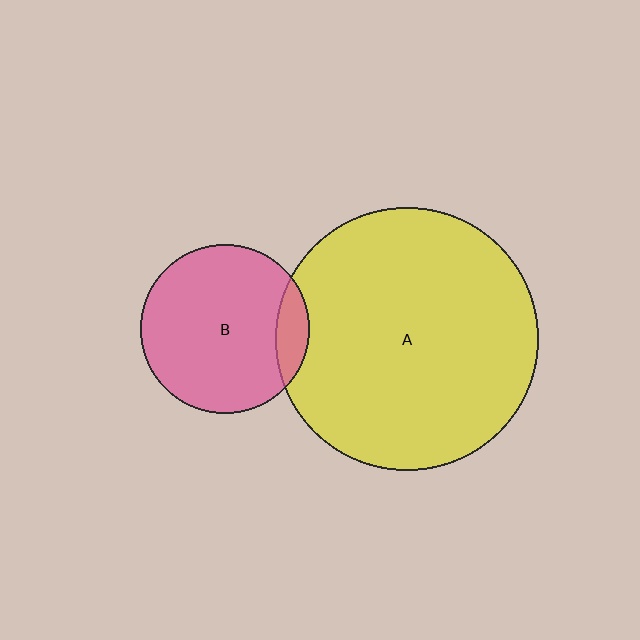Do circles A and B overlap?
Yes.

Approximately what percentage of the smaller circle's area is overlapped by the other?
Approximately 10%.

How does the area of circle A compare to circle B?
Approximately 2.4 times.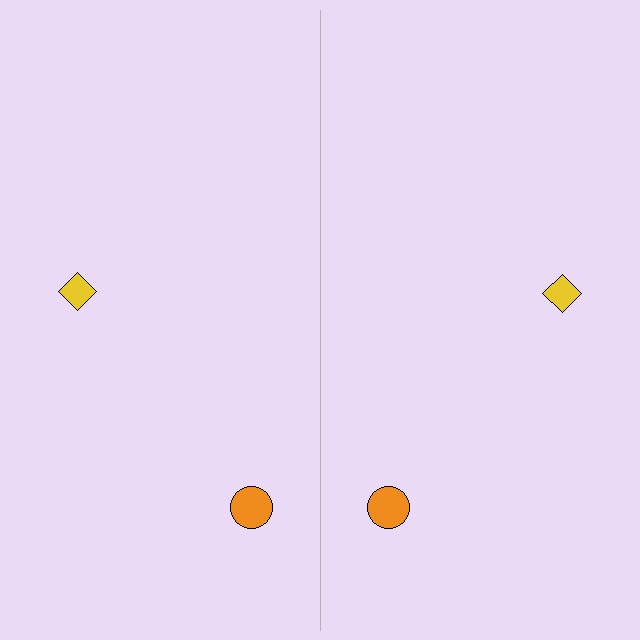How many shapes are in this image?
There are 4 shapes in this image.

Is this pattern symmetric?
Yes, this pattern has bilateral (reflection) symmetry.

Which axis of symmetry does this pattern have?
The pattern has a vertical axis of symmetry running through the center of the image.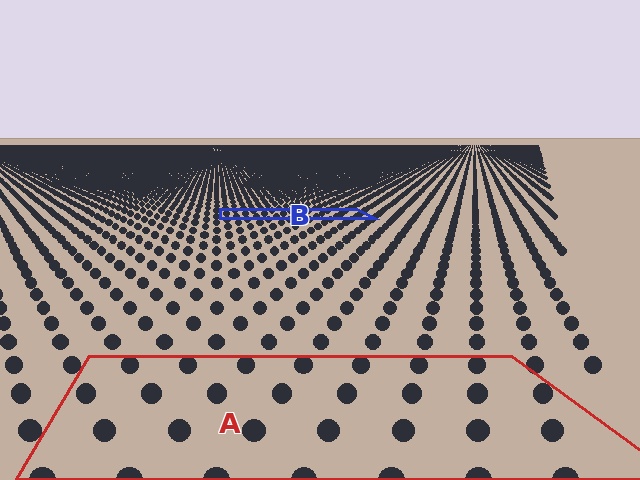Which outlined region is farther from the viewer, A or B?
Region B is farther from the viewer — the texture elements inside it appear smaller and more densely packed.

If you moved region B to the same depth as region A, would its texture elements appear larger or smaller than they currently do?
They would appear larger. At a closer depth, the same texture elements are projected at a bigger on-screen size.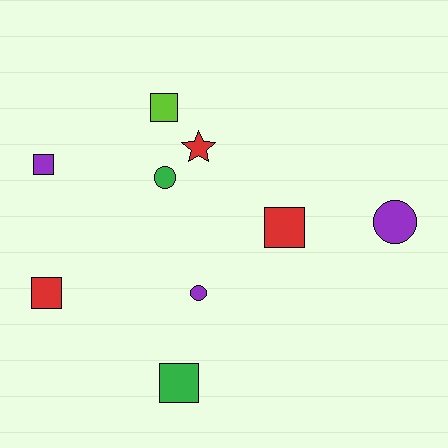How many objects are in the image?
There are 9 objects.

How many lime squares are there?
There is 1 lime square.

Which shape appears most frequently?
Square, with 5 objects.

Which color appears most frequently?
Red, with 3 objects.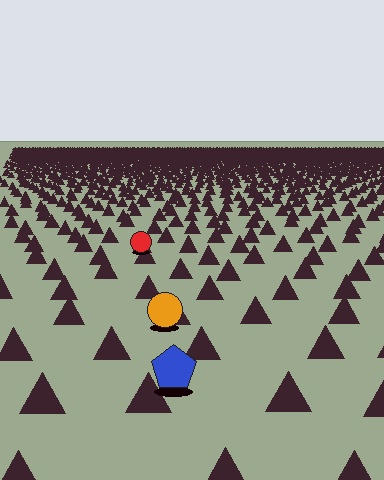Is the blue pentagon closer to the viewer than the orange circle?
Yes. The blue pentagon is closer — you can tell from the texture gradient: the ground texture is coarser near it.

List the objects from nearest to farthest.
From nearest to farthest: the blue pentagon, the orange circle, the red circle.